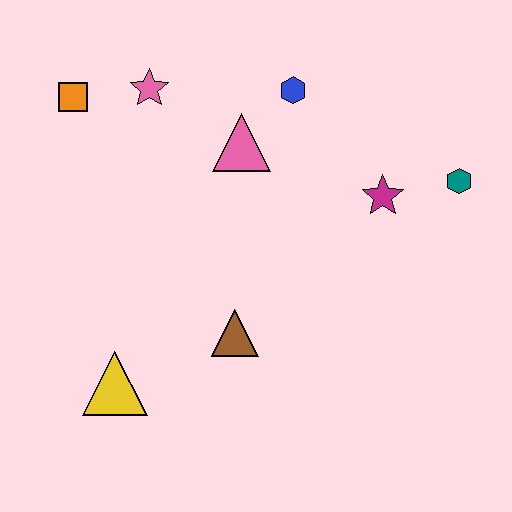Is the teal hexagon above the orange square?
No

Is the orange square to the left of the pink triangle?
Yes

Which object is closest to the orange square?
The pink star is closest to the orange square.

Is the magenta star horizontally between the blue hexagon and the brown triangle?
No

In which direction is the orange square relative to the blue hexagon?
The orange square is to the left of the blue hexagon.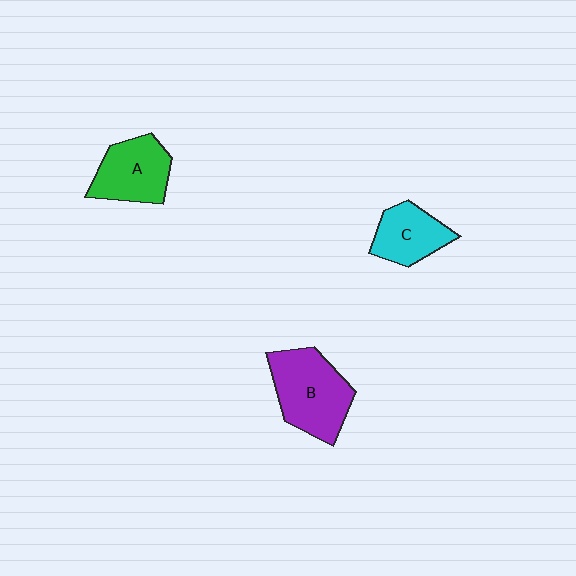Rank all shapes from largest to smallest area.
From largest to smallest: B (purple), A (green), C (cyan).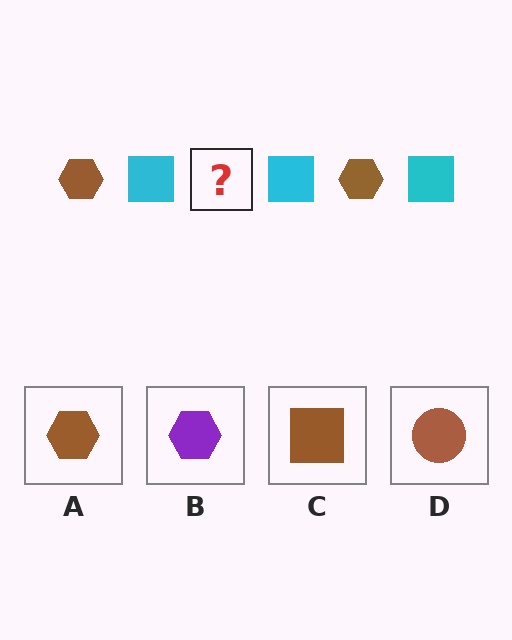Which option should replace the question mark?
Option A.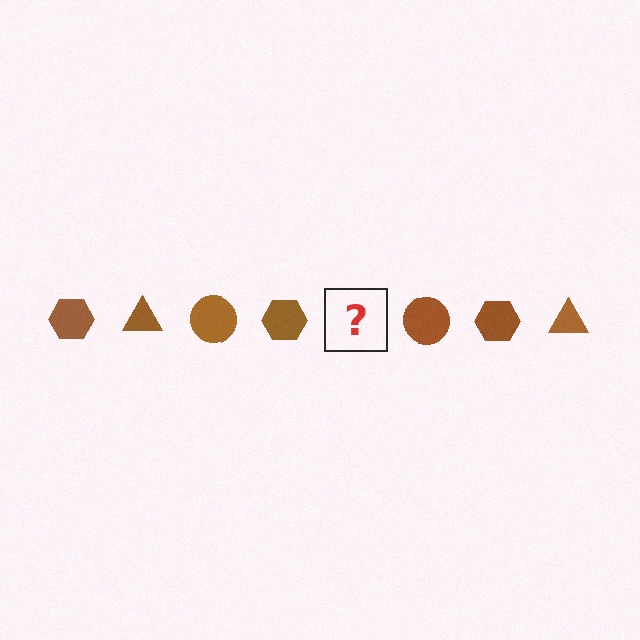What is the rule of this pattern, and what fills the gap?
The rule is that the pattern cycles through hexagon, triangle, circle shapes in brown. The gap should be filled with a brown triangle.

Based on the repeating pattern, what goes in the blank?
The blank should be a brown triangle.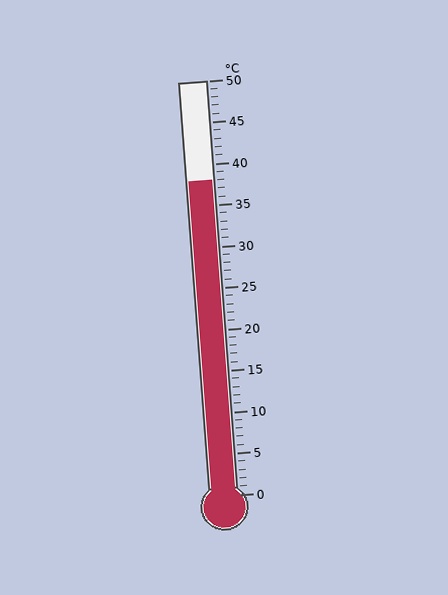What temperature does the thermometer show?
The thermometer shows approximately 38°C.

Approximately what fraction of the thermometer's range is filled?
The thermometer is filled to approximately 75% of its range.